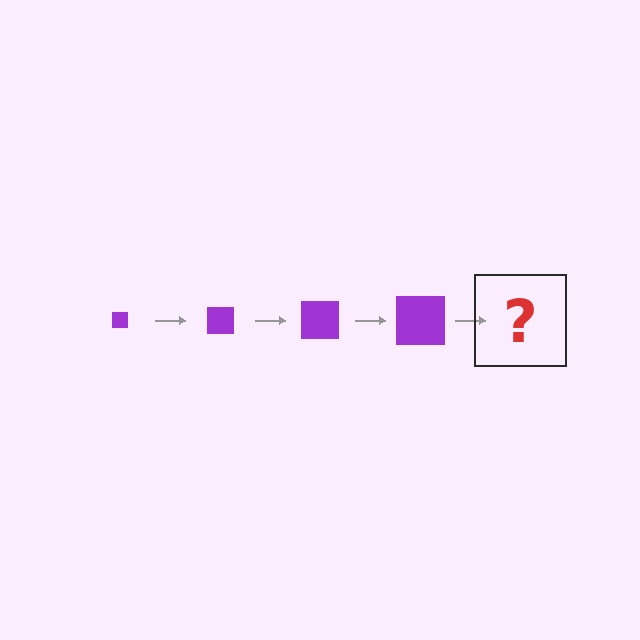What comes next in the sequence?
The next element should be a purple square, larger than the previous one.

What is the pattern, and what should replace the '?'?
The pattern is that the square gets progressively larger each step. The '?' should be a purple square, larger than the previous one.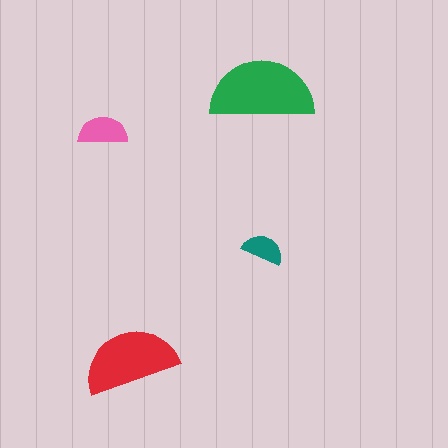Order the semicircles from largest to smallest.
the green one, the red one, the pink one, the teal one.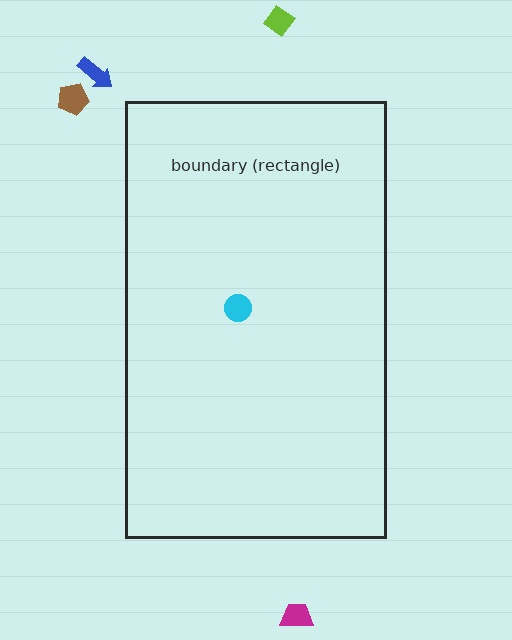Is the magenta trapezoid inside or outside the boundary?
Outside.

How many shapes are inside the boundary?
1 inside, 4 outside.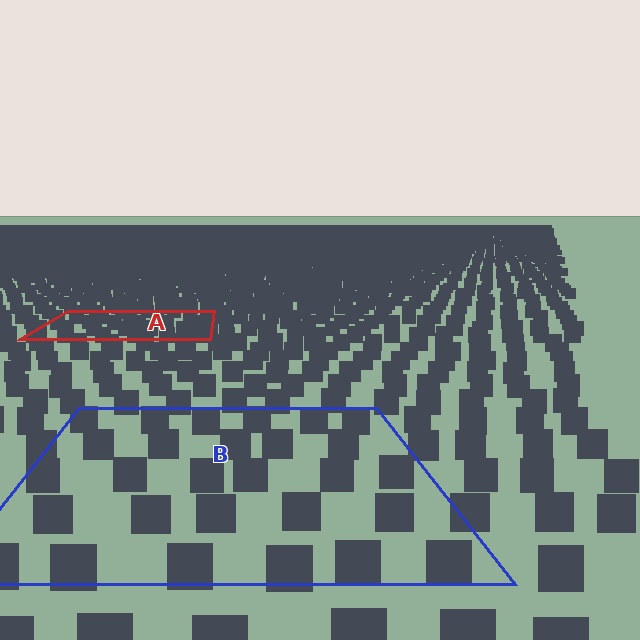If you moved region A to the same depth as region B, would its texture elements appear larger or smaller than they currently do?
They would appear larger. At a closer depth, the same texture elements are projected at a bigger on-screen size.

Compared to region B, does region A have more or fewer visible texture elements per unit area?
Region A has more texture elements per unit area — they are packed more densely because it is farther away.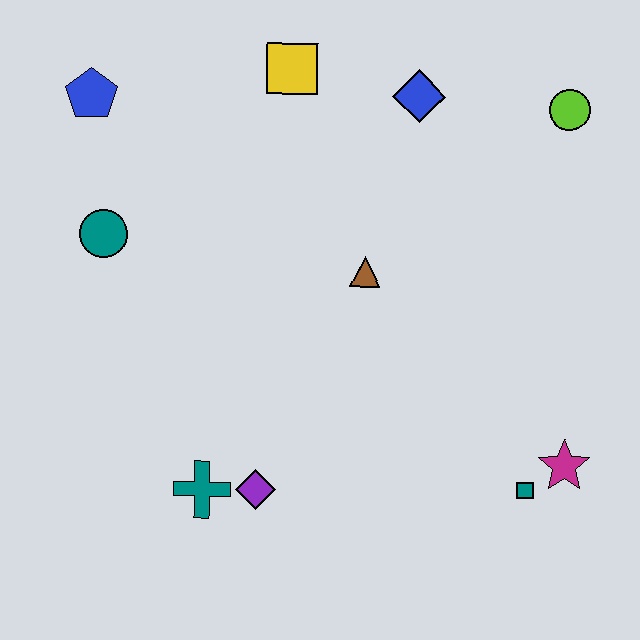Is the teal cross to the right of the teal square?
No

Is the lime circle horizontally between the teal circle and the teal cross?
No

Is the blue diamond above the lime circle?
Yes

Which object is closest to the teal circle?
The blue pentagon is closest to the teal circle.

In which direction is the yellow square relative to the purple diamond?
The yellow square is above the purple diamond.